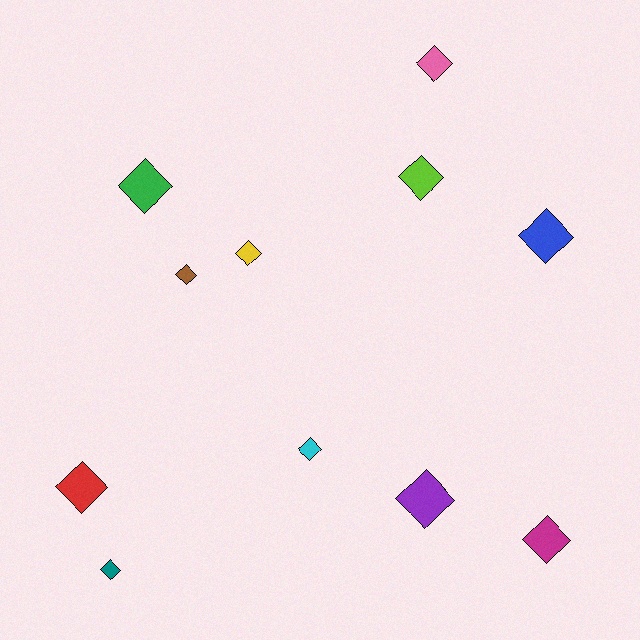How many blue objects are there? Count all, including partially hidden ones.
There is 1 blue object.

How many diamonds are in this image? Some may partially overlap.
There are 11 diamonds.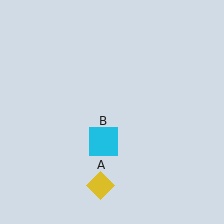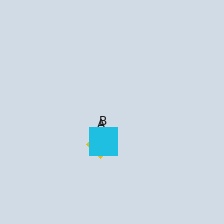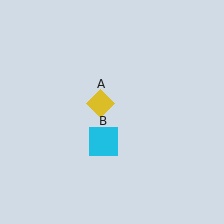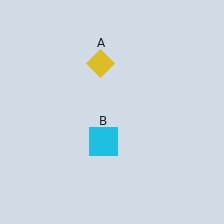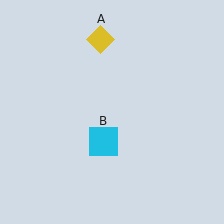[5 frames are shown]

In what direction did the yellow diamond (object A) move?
The yellow diamond (object A) moved up.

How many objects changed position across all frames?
1 object changed position: yellow diamond (object A).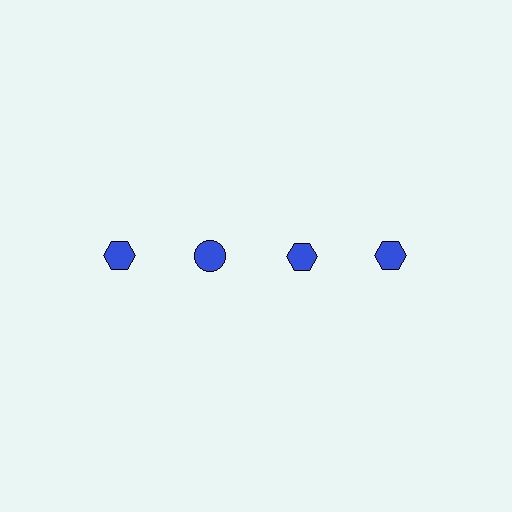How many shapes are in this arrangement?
There are 4 shapes arranged in a grid pattern.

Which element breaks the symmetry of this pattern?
The blue circle in the top row, second from left column breaks the symmetry. All other shapes are blue hexagons.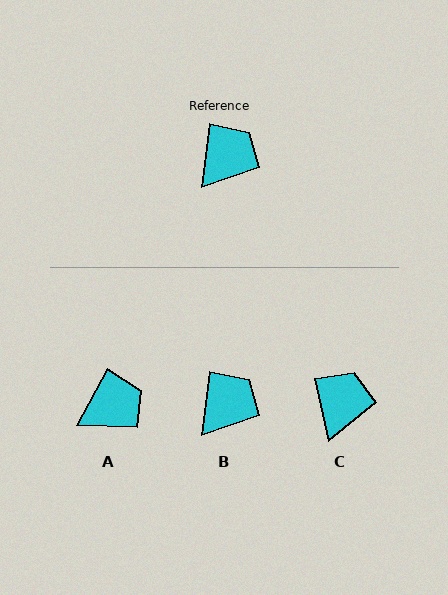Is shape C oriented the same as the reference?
No, it is off by about 20 degrees.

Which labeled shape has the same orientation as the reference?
B.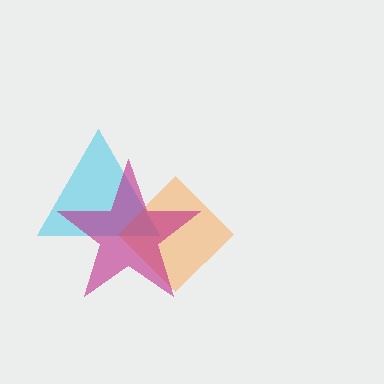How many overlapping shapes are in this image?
There are 3 overlapping shapes in the image.